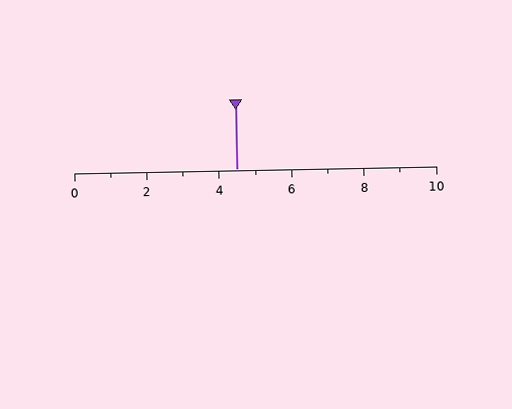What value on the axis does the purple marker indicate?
The marker indicates approximately 4.5.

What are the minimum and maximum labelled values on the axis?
The axis runs from 0 to 10.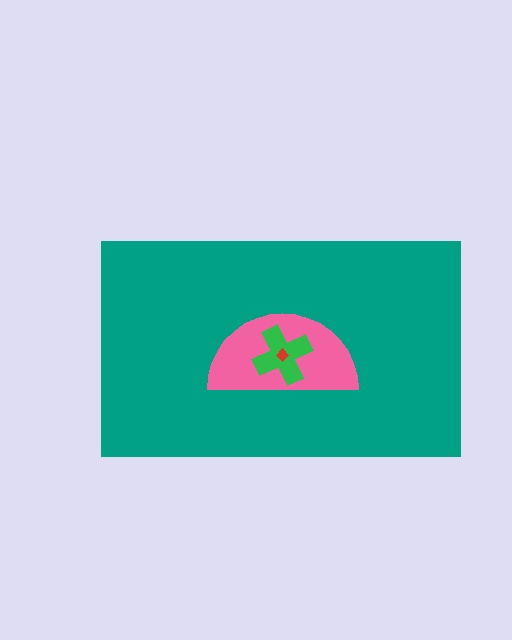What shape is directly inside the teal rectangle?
The pink semicircle.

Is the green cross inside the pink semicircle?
Yes.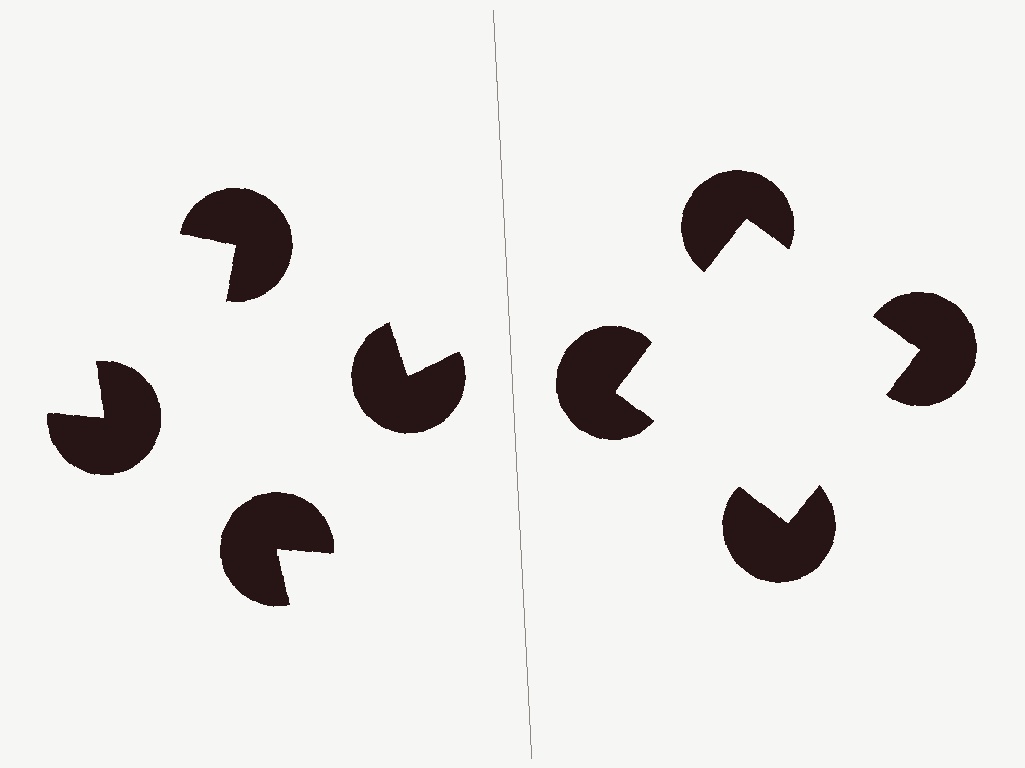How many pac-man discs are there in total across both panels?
8 — 4 on each side.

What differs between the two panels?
The pac-man discs are positioned identically on both sides; only the wedge orientations differ. On the right they align to a square; on the left they are misaligned.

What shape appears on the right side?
An illusory square.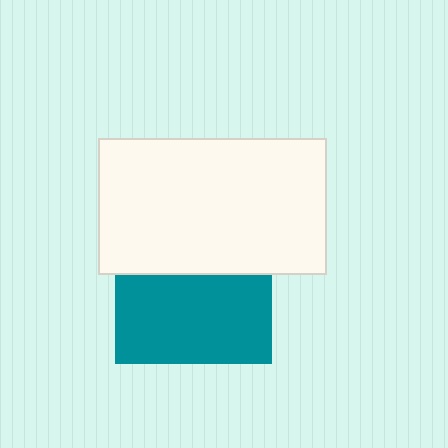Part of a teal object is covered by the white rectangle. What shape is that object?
It is a square.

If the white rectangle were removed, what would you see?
You would see the complete teal square.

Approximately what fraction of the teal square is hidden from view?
Roughly 44% of the teal square is hidden behind the white rectangle.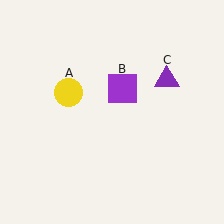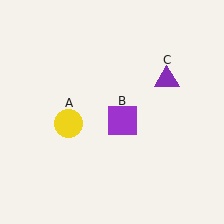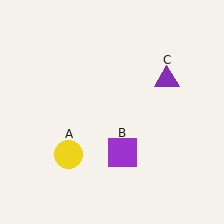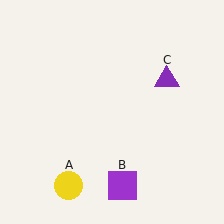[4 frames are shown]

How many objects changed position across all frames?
2 objects changed position: yellow circle (object A), purple square (object B).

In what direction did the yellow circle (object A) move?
The yellow circle (object A) moved down.